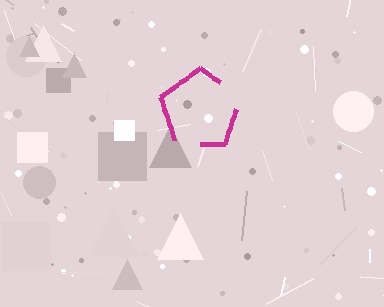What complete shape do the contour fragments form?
The contour fragments form a pentagon.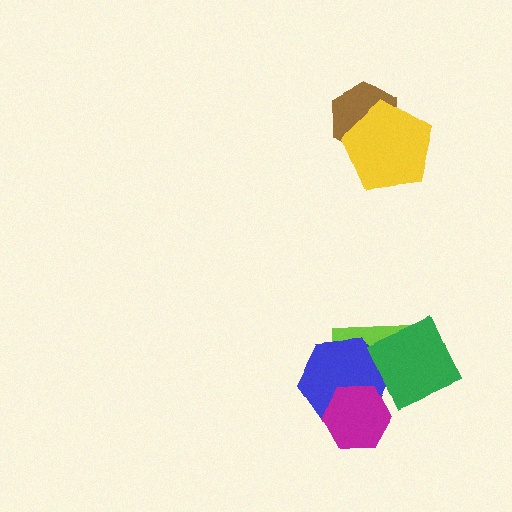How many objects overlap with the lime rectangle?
3 objects overlap with the lime rectangle.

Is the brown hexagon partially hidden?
Yes, it is partially covered by another shape.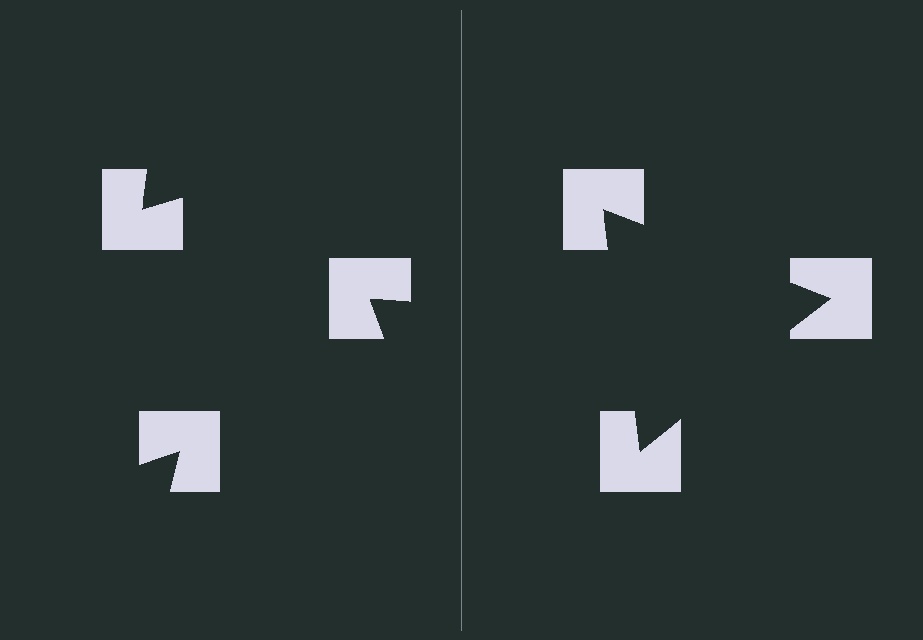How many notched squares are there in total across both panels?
6 — 3 on each side.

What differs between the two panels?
The notched squares are positioned identically on both sides; only the wedge orientations differ. On the right they align to a triangle; on the left they are misaligned.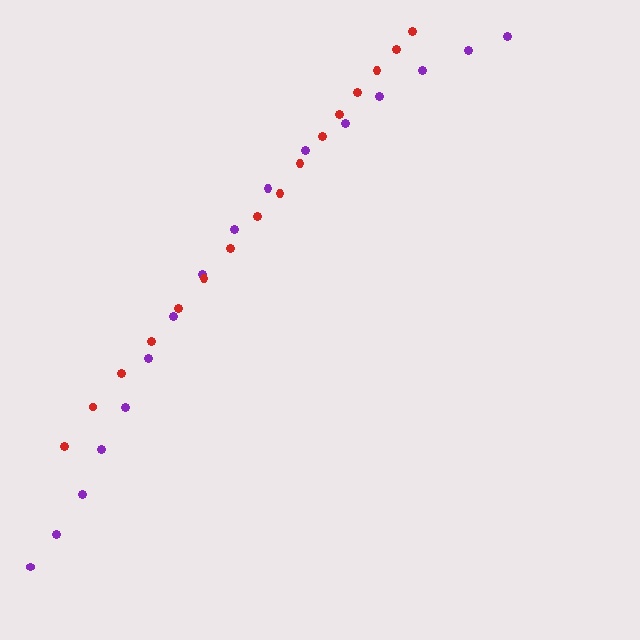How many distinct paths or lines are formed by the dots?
There are 2 distinct paths.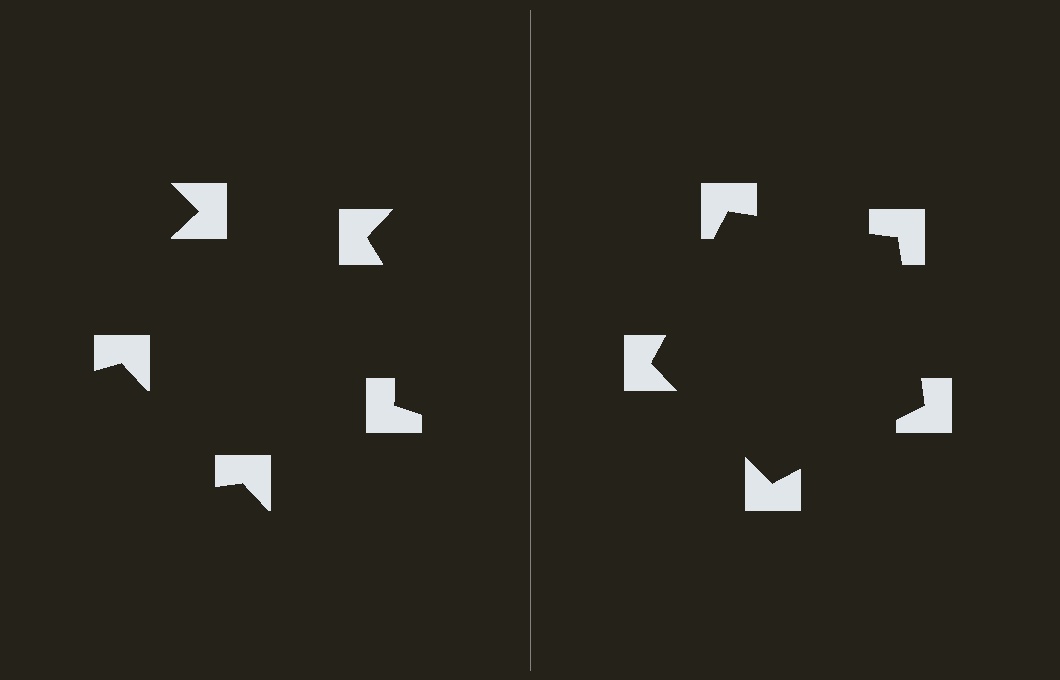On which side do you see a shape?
An illusory pentagon appears on the right side. On the left side the wedge cuts are rotated, so no coherent shape forms.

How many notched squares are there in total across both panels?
10 — 5 on each side.